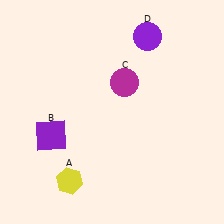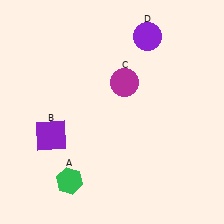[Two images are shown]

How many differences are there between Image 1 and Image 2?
There is 1 difference between the two images.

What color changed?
The hexagon (A) changed from yellow in Image 1 to green in Image 2.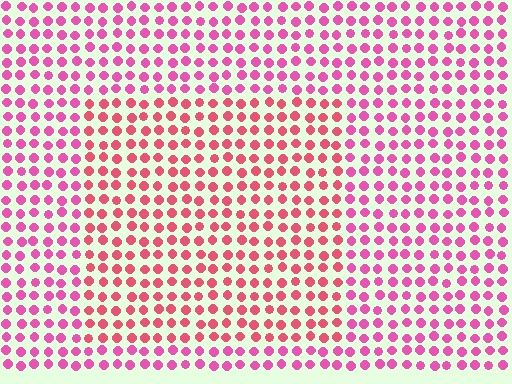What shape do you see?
I see a rectangle.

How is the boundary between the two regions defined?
The boundary is defined purely by a slight shift in hue (about 25 degrees). Spacing, size, and orientation are identical on both sides.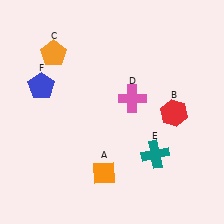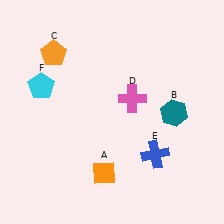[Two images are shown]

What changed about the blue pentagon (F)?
In Image 1, F is blue. In Image 2, it changed to cyan.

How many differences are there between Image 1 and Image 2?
There are 3 differences between the two images.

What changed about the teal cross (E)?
In Image 1, E is teal. In Image 2, it changed to blue.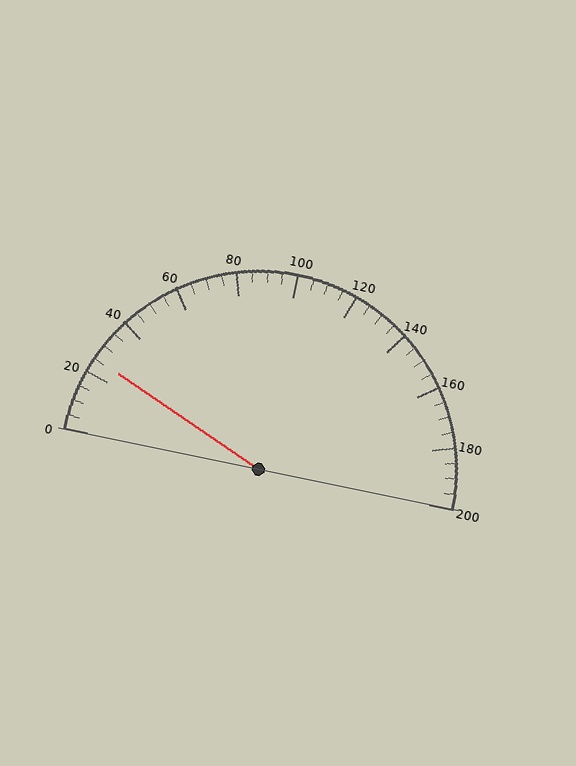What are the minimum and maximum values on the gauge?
The gauge ranges from 0 to 200.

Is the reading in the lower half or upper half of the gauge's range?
The reading is in the lower half of the range (0 to 200).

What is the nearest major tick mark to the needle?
The nearest major tick mark is 20.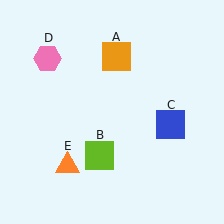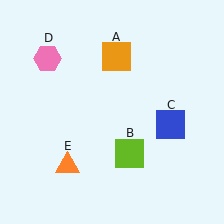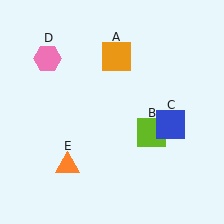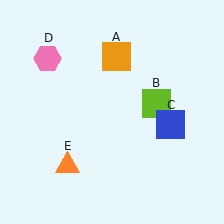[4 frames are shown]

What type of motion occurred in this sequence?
The lime square (object B) rotated counterclockwise around the center of the scene.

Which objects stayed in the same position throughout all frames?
Orange square (object A) and blue square (object C) and pink hexagon (object D) and orange triangle (object E) remained stationary.